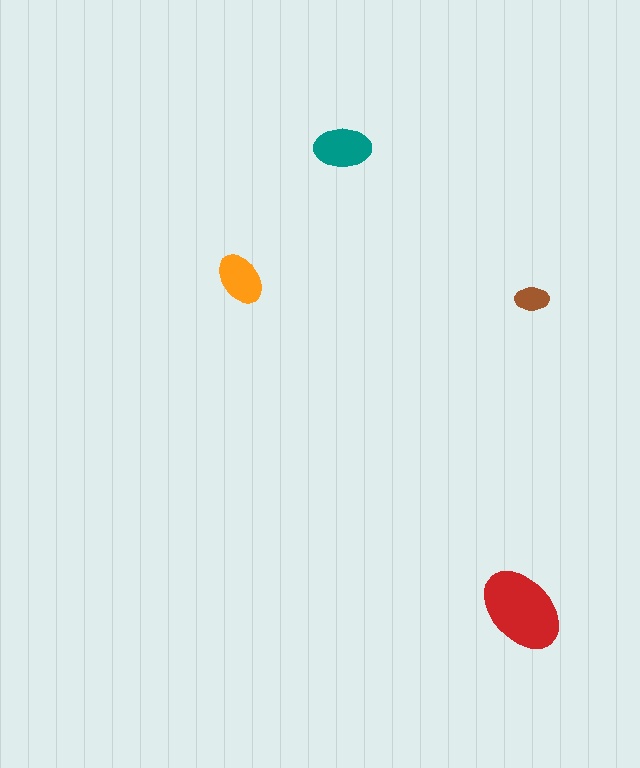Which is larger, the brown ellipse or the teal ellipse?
The teal one.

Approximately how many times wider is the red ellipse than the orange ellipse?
About 1.5 times wider.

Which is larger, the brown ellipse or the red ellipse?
The red one.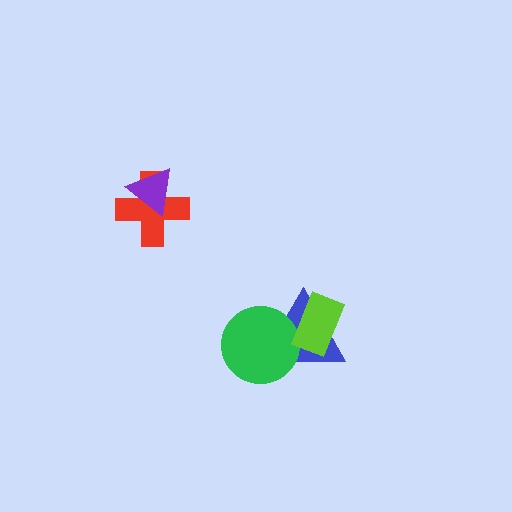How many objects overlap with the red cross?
1 object overlaps with the red cross.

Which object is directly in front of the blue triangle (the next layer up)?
The green circle is directly in front of the blue triangle.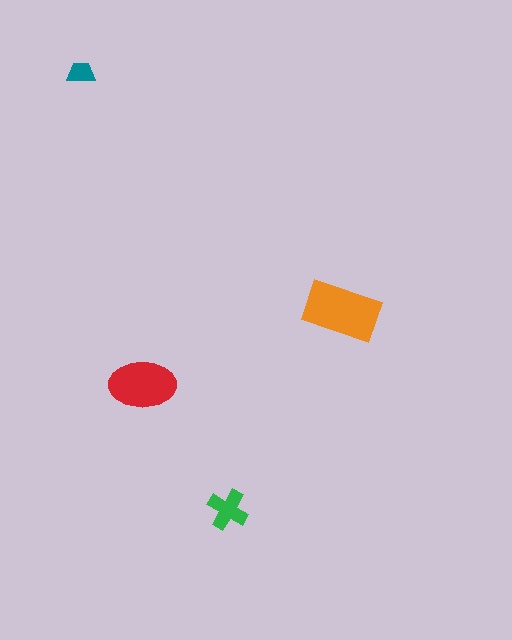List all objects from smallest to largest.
The teal trapezoid, the green cross, the red ellipse, the orange rectangle.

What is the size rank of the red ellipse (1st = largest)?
2nd.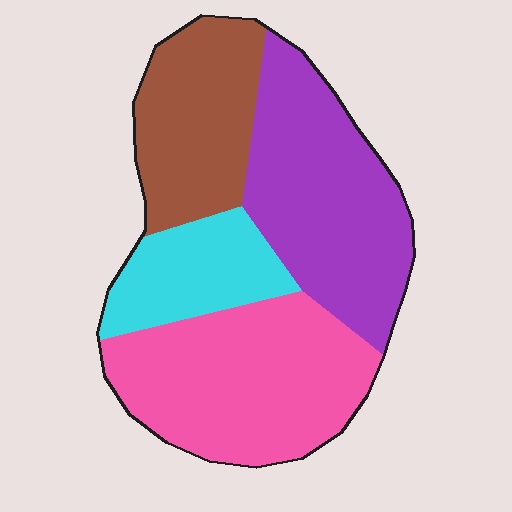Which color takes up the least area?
Cyan, at roughly 15%.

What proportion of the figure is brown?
Brown takes up about one fifth (1/5) of the figure.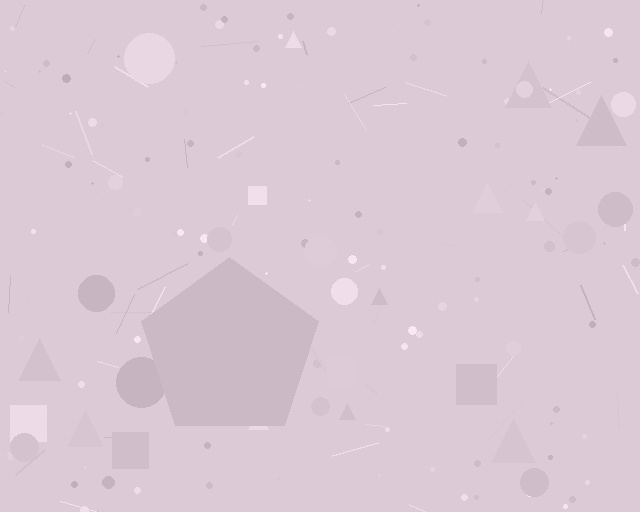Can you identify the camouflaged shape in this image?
The camouflaged shape is a pentagon.